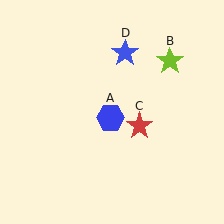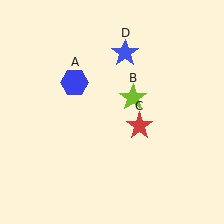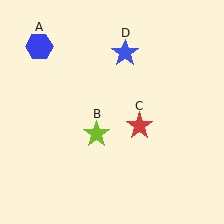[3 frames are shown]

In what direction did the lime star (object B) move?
The lime star (object B) moved down and to the left.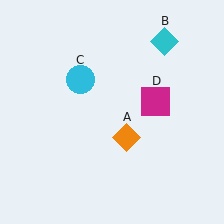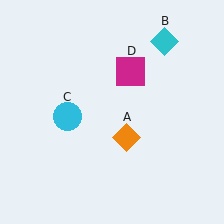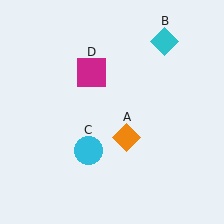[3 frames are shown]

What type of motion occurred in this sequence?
The cyan circle (object C), magenta square (object D) rotated counterclockwise around the center of the scene.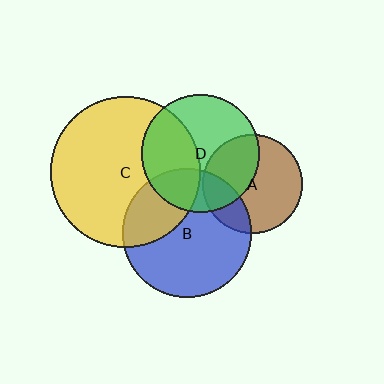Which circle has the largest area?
Circle C (yellow).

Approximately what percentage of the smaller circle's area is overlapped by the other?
Approximately 40%.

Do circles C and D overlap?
Yes.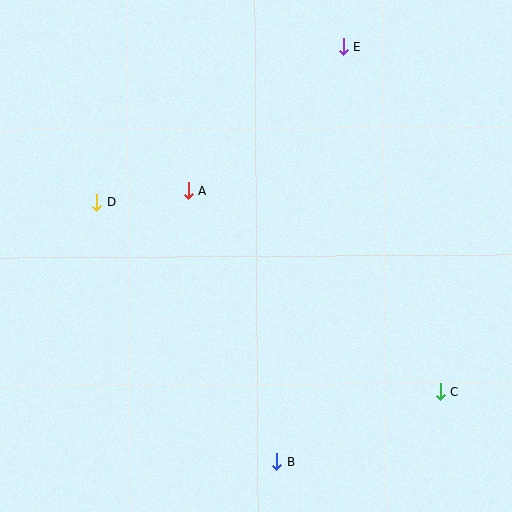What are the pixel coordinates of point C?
Point C is at (440, 392).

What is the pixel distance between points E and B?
The distance between E and B is 419 pixels.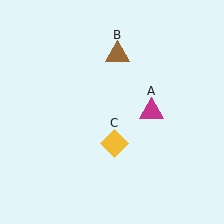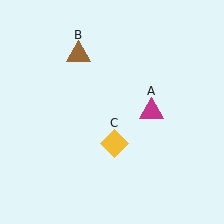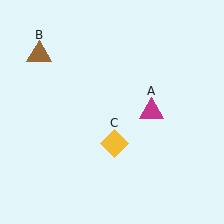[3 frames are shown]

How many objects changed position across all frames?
1 object changed position: brown triangle (object B).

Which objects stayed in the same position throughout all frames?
Magenta triangle (object A) and yellow diamond (object C) remained stationary.